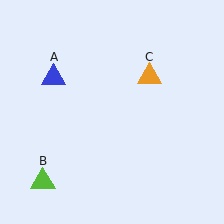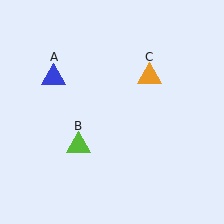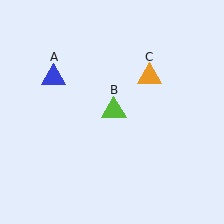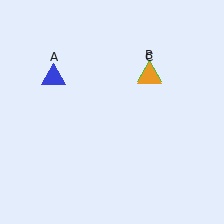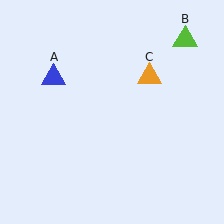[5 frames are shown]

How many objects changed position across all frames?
1 object changed position: lime triangle (object B).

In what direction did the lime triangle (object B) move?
The lime triangle (object B) moved up and to the right.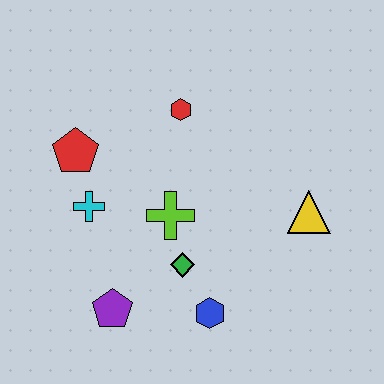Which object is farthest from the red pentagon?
The yellow triangle is farthest from the red pentagon.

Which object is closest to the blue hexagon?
The green diamond is closest to the blue hexagon.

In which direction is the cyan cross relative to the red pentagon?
The cyan cross is below the red pentagon.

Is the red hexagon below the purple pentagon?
No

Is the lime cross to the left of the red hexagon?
Yes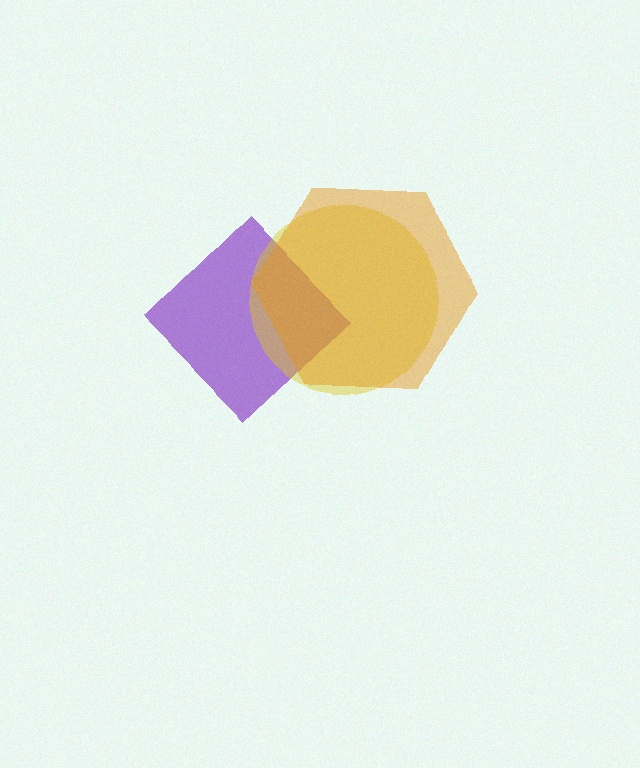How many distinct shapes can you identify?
There are 3 distinct shapes: a purple diamond, a yellow circle, an orange hexagon.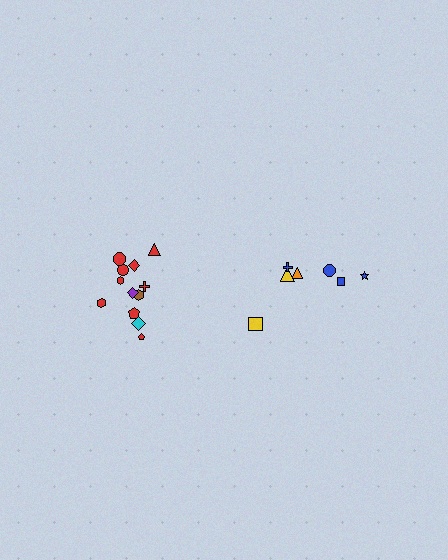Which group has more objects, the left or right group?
The left group.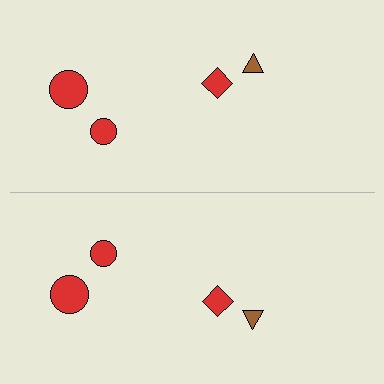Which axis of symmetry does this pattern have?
The pattern has a horizontal axis of symmetry running through the center of the image.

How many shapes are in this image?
There are 8 shapes in this image.